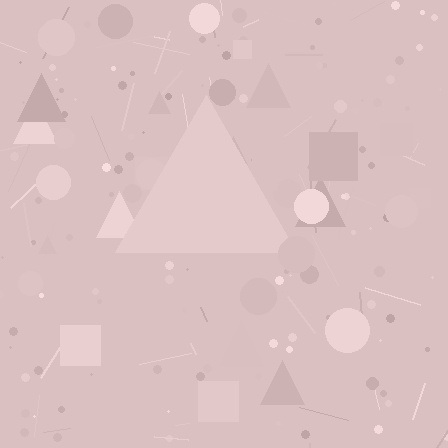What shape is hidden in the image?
A triangle is hidden in the image.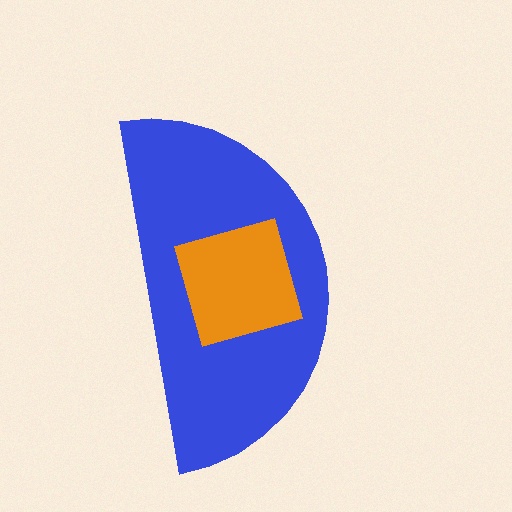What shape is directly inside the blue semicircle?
The orange square.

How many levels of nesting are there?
2.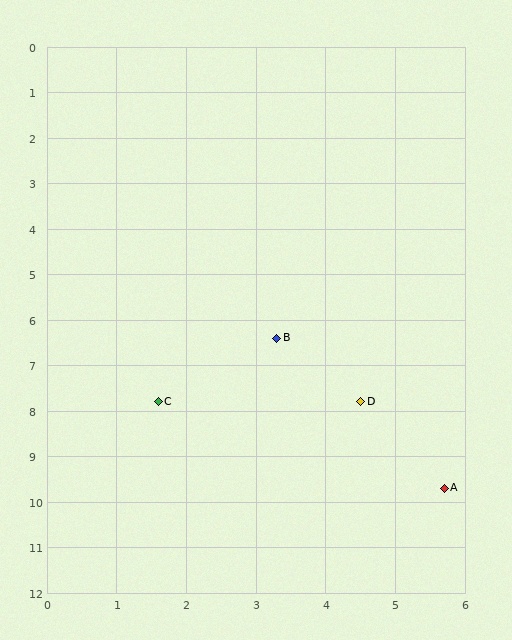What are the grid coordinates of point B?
Point B is at approximately (3.3, 6.4).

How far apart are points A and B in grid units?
Points A and B are about 4.1 grid units apart.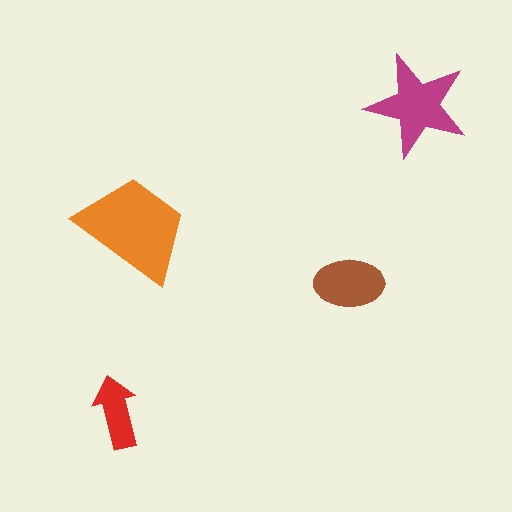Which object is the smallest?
The red arrow.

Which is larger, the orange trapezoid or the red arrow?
The orange trapezoid.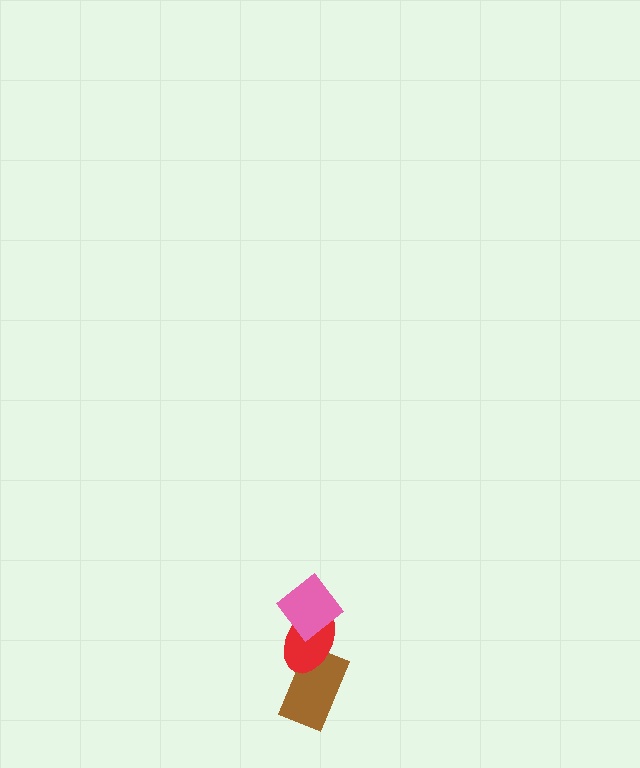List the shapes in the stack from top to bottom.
From top to bottom: the pink diamond, the red ellipse, the brown rectangle.